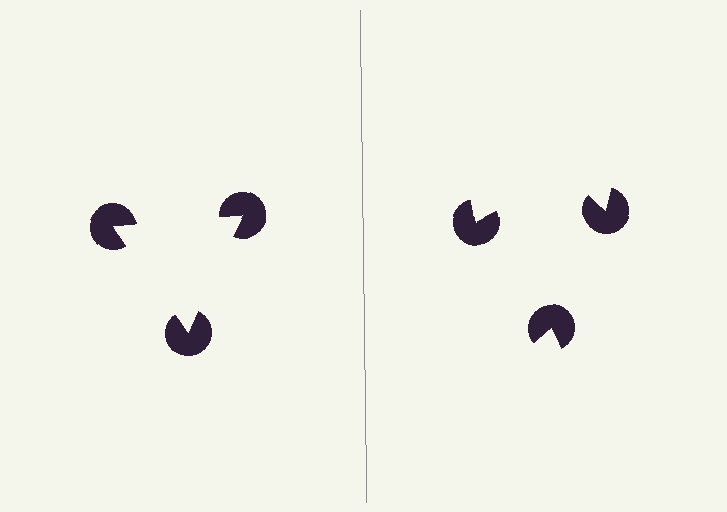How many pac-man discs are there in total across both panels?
6 — 3 on each side.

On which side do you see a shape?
An illusory triangle appears on the left side. On the right side the wedge cuts are rotated, so no coherent shape forms.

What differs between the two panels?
The pac-man discs are positioned identically on both sides; only the wedge orientations differ. On the left they align to a triangle; on the right they are misaligned.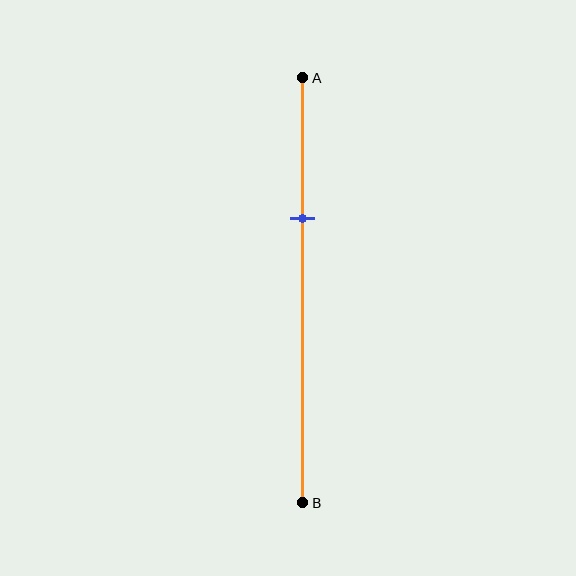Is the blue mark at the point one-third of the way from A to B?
Yes, the mark is approximately at the one-third point.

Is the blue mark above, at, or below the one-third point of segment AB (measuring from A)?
The blue mark is approximately at the one-third point of segment AB.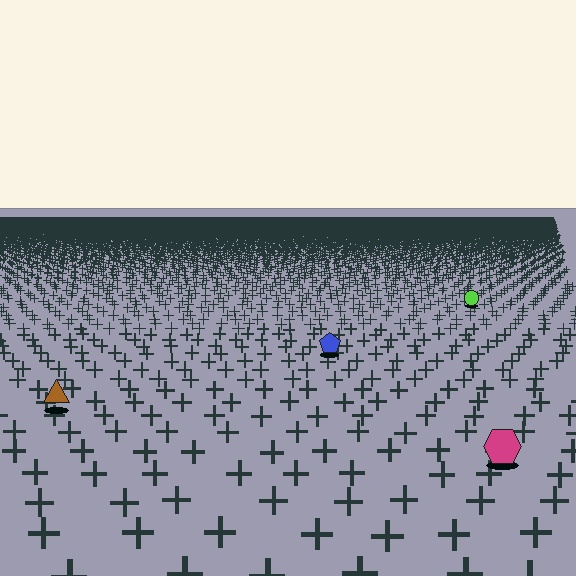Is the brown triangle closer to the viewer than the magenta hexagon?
No. The magenta hexagon is closer — you can tell from the texture gradient: the ground texture is coarser near it.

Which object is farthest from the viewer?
The lime circle is farthest from the viewer. It appears smaller and the ground texture around it is denser.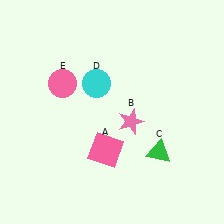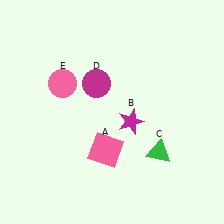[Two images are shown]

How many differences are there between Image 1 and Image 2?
There are 2 differences between the two images.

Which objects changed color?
B changed from pink to magenta. D changed from cyan to magenta.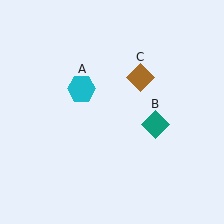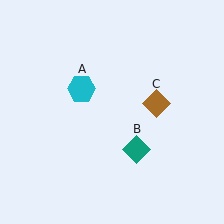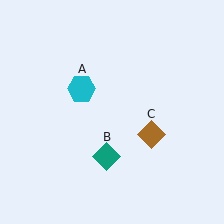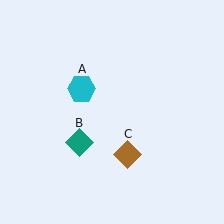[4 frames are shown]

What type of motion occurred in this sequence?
The teal diamond (object B), brown diamond (object C) rotated clockwise around the center of the scene.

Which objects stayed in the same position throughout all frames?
Cyan hexagon (object A) remained stationary.